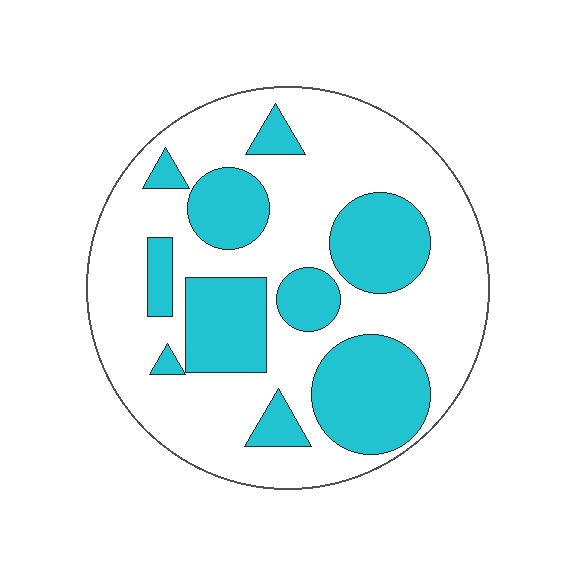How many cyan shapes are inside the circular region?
10.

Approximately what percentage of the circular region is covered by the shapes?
Approximately 35%.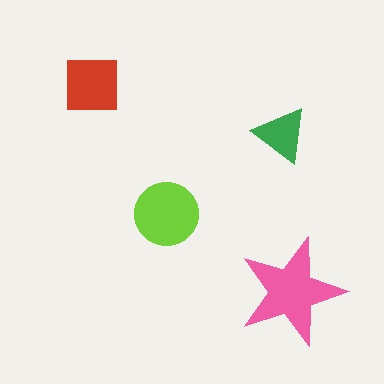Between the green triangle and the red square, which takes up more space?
The red square.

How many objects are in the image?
There are 4 objects in the image.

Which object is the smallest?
The green triangle.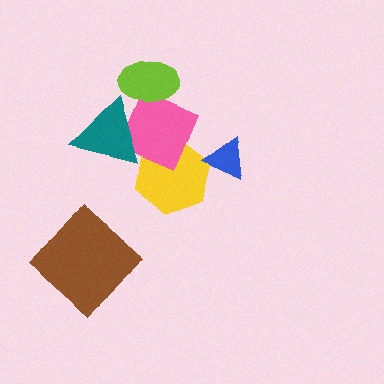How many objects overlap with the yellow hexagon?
2 objects overlap with the yellow hexagon.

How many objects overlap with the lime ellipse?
1 object overlaps with the lime ellipse.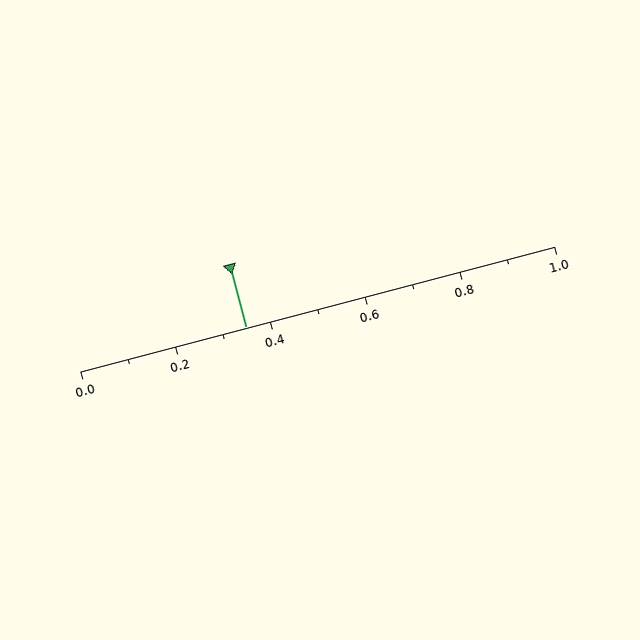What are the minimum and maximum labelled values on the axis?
The axis runs from 0.0 to 1.0.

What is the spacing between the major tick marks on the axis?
The major ticks are spaced 0.2 apart.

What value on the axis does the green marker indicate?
The marker indicates approximately 0.35.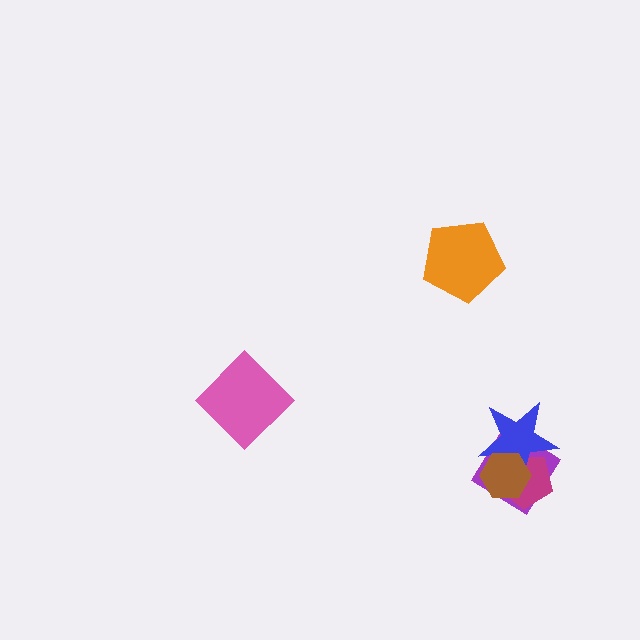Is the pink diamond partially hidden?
No, no other shape covers it.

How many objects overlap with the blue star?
3 objects overlap with the blue star.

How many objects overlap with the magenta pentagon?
3 objects overlap with the magenta pentagon.